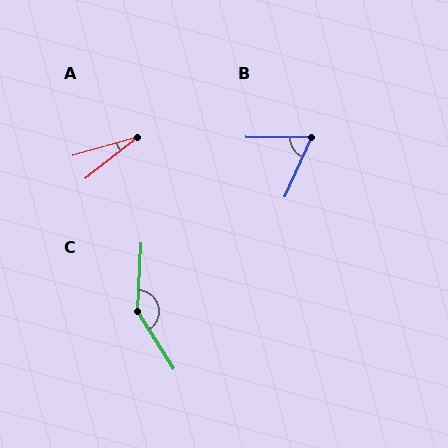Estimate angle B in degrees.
Approximately 66 degrees.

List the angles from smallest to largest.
A (22°), B (66°), C (145°).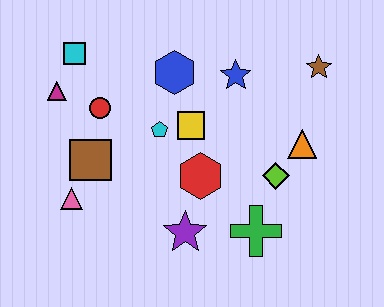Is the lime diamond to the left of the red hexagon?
No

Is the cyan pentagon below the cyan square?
Yes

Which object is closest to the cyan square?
The magenta triangle is closest to the cyan square.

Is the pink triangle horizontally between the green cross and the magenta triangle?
Yes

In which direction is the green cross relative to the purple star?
The green cross is to the right of the purple star.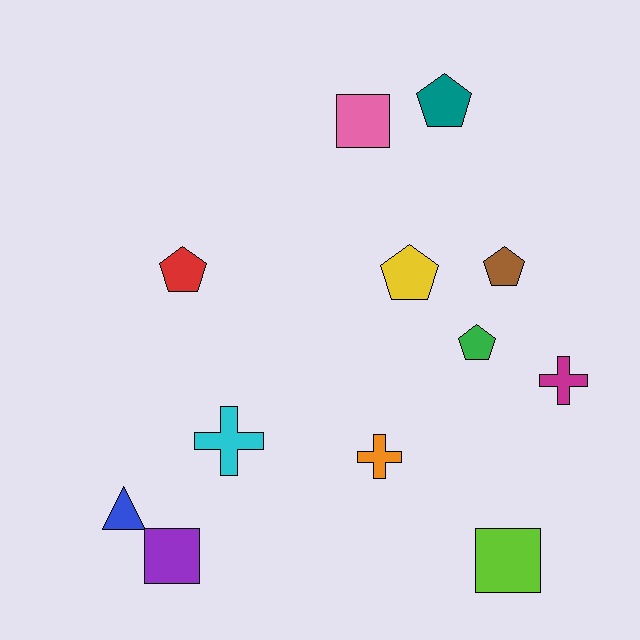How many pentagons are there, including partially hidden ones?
There are 5 pentagons.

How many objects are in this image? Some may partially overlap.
There are 12 objects.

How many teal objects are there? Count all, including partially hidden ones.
There is 1 teal object.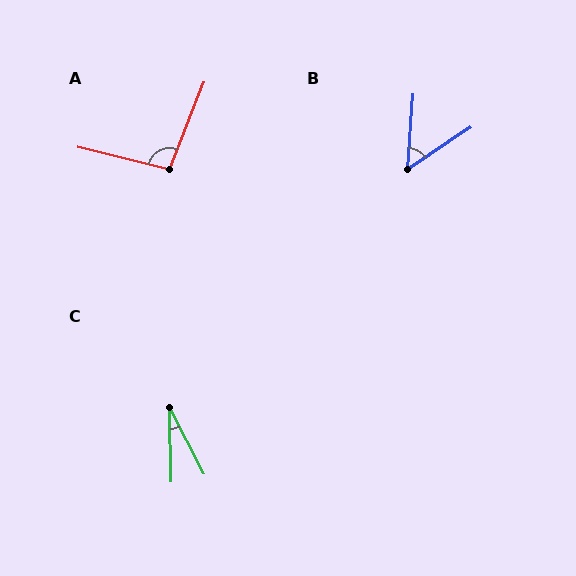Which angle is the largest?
A, at approximately 98 degrees.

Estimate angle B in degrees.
Approximately 52 degrees.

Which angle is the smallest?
C, at approximately 26 degrees.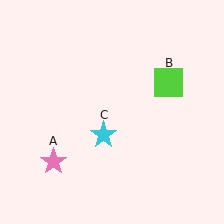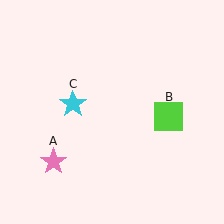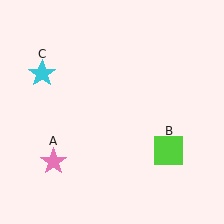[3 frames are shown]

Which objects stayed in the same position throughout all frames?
Pink star (object A) remained stationary.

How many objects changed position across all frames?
2 objects changed position: lime square (object B), cyan star (object C).